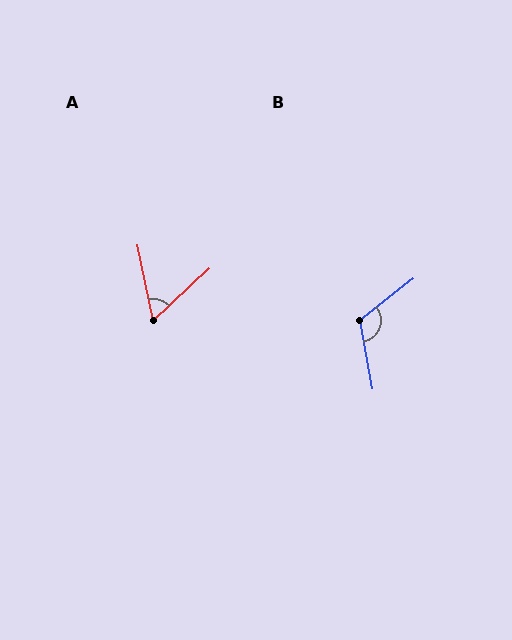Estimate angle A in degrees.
Approximately 59 degrees.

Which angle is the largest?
B, at approximately 118 degrees.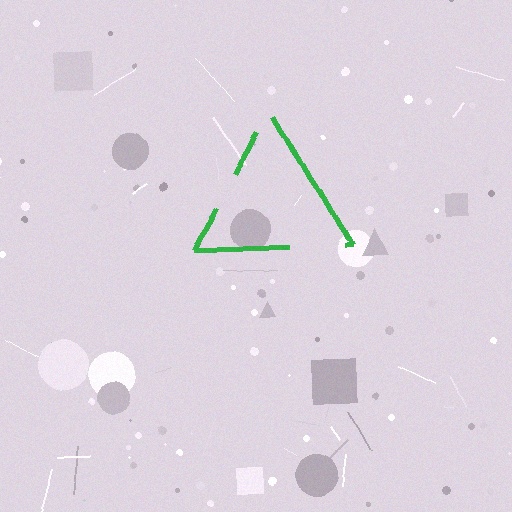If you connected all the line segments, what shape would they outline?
They would outline a triangle.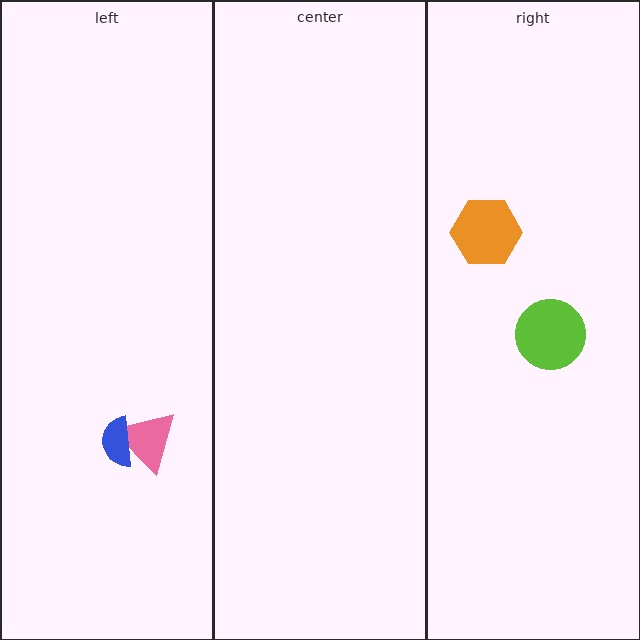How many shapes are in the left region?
2.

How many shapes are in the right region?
2.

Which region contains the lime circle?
The right region.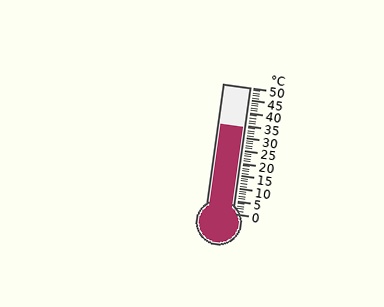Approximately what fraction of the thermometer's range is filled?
The thermometer is filled to approximately 70% of its range.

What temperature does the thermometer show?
The thermometer shows approximately 34°C.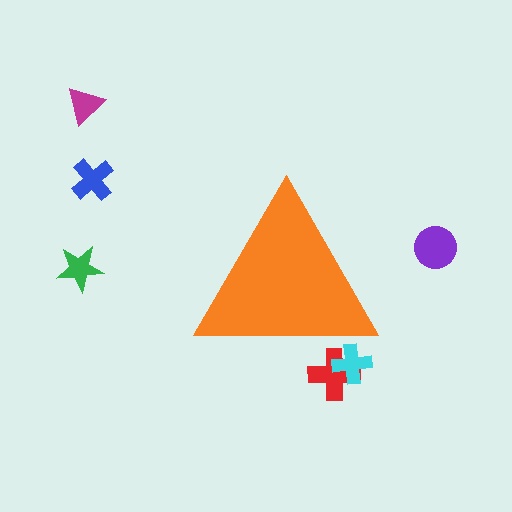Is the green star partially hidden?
No, the green star is fully visible.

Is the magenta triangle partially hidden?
No, the magenta triangle is fully visible.